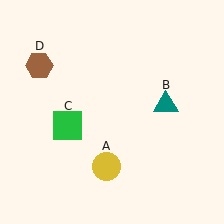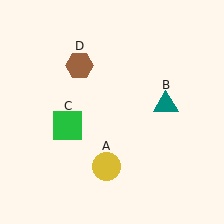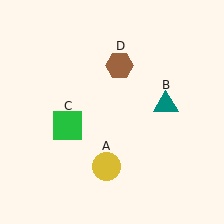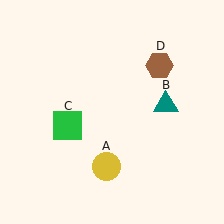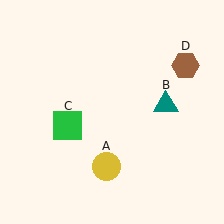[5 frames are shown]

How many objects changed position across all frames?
1 object changed position: brown hexagon (object D).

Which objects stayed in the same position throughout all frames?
Yellow circle (object A) and teal triangle (object B) and green square (object C) remained stationary.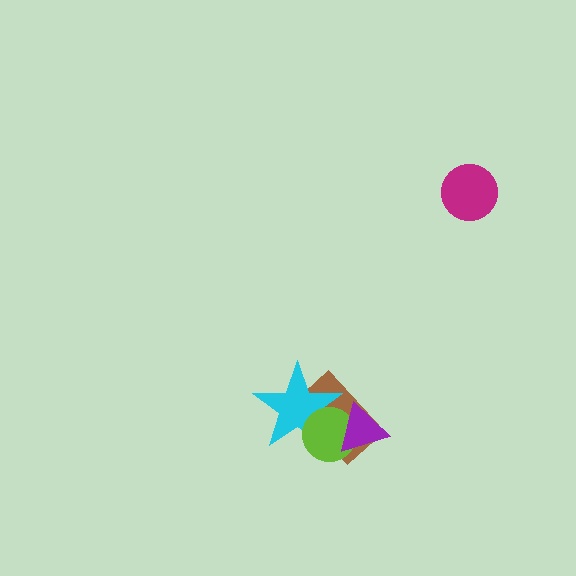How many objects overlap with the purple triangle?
3 objects overlap with the purple triangle.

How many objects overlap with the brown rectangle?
3 objects overlap with the brown rectangle.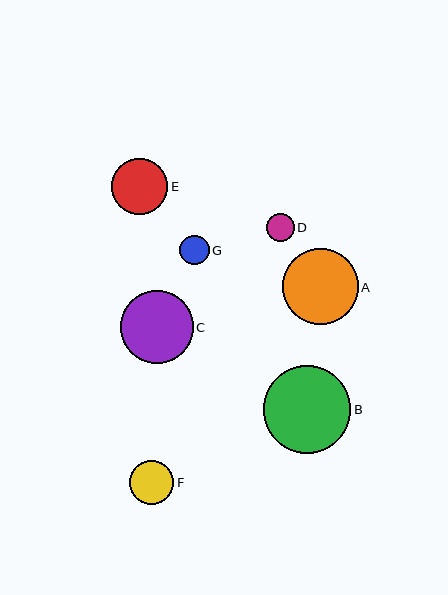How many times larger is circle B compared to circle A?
Circle B is approximately 1.2 times the size of circle A.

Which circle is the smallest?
Circle D is the smallest with a size of approximately 28 pixels.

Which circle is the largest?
Circle B is the largest with a size of approximately 87 pixels.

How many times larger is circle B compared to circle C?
Circle B is approximately 1.2 times the size of circle C.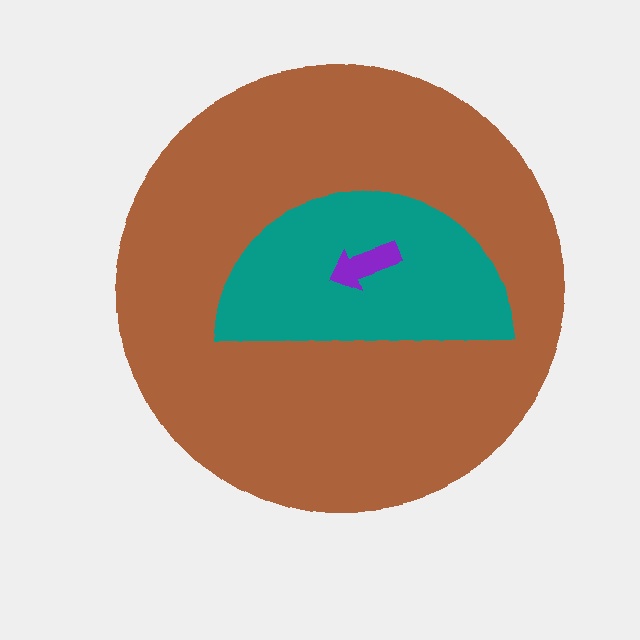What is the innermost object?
The purple arrow.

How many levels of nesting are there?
3.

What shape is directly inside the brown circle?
The teal semicircle.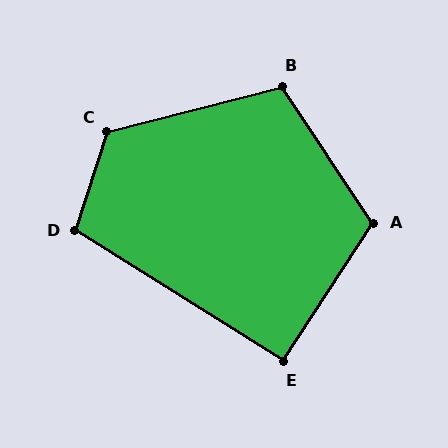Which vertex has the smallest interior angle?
E, at approximately 91 degrees.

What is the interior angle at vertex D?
Approximately 104 degrees (obtuse).